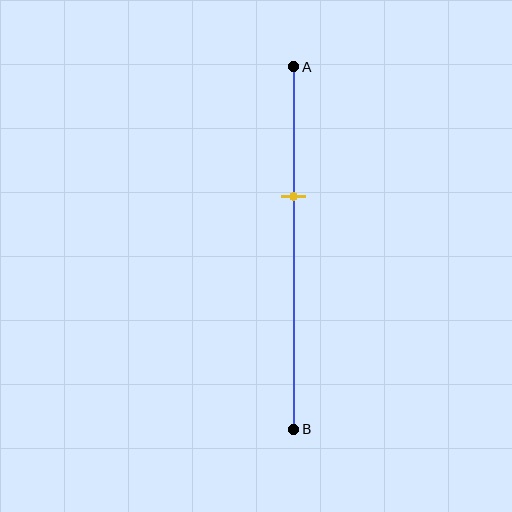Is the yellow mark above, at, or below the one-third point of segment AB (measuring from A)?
The yellow mark is approximately at the one-third point of segment AB.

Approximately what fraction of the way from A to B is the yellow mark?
The yellow mark is approximately 35% of the way from A to B.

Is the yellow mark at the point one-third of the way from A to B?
Yes, the mark is approximately at the one-third point.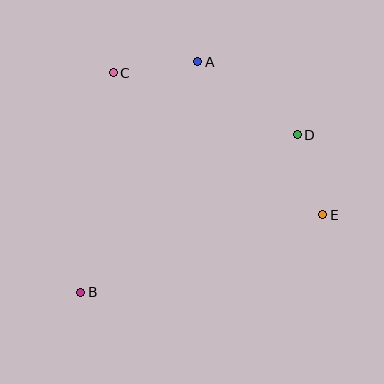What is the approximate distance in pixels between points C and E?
The distance between C and E is approximately 253 pixels.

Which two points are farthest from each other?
Points B and D are farthest from each other.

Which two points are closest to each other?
Points D and E are closest to each other.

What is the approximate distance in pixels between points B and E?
The distance between B and E is approximately 254 pixels.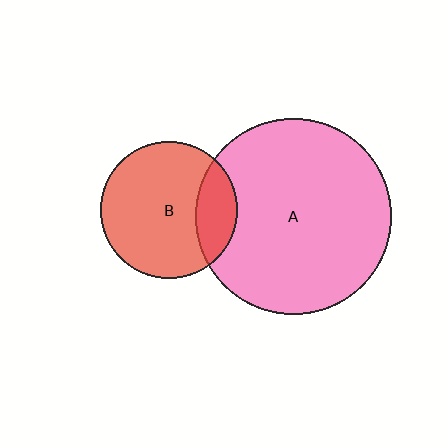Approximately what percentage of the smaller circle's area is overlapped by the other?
Approximately 20%.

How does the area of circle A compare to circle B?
Approximately 2.1 times.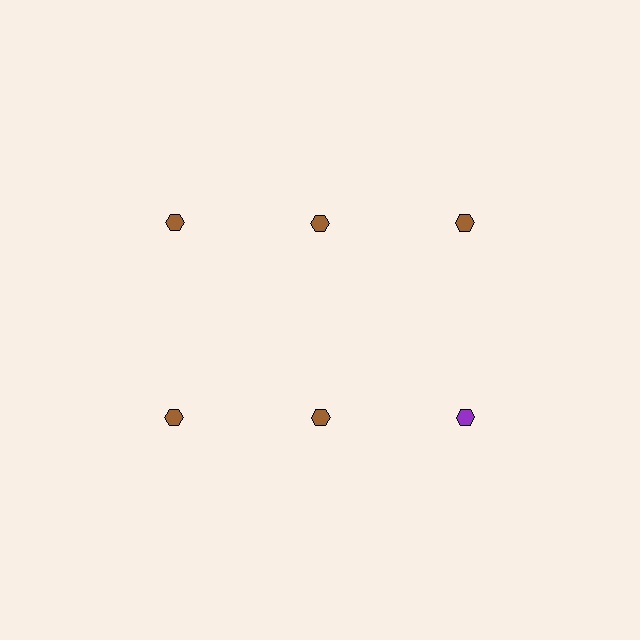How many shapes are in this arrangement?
There are 6 shapes arranged in a grid pattern.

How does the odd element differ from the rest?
It has a different color: purple instead of brown.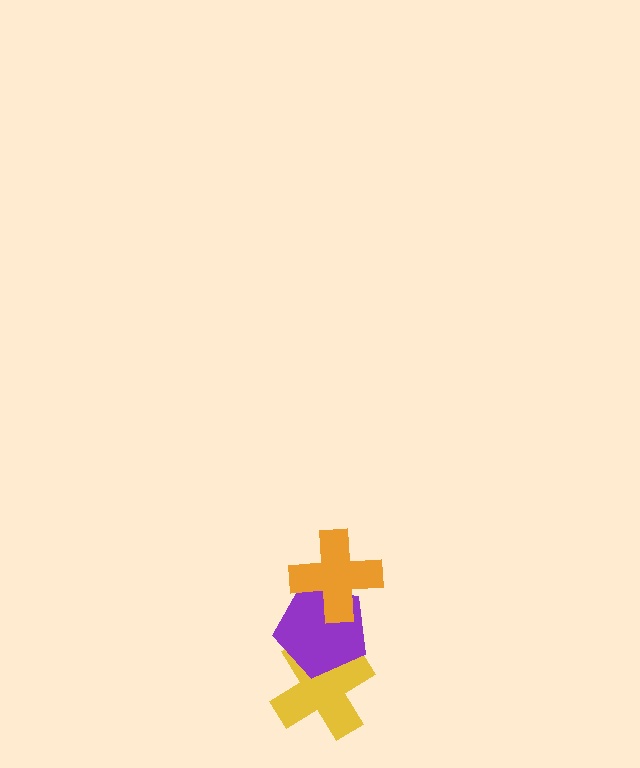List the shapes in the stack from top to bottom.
From top to bottom: the orange cross, the purple pentagon, the yellow cross.